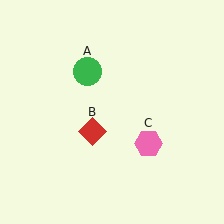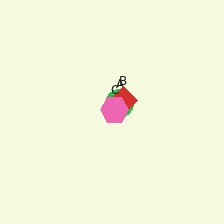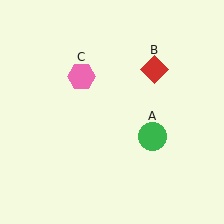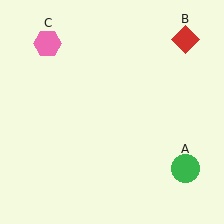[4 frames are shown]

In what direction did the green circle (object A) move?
The green circle (object A) moved down and to the right.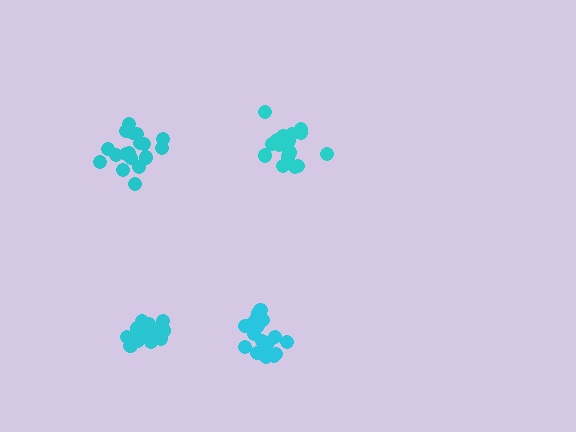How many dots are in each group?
Group 1: 21 dots, Group 2: 20 dots, Group 3: 16 dots, Group 4: 18 dots (75 total).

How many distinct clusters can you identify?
There are 4 distinct clusters.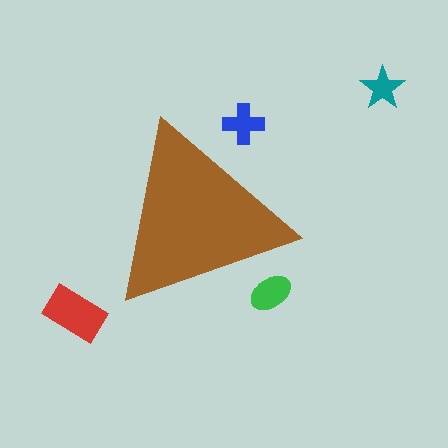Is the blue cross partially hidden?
Yes, the blue cross is partially hidden behind the brown triangle.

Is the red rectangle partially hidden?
No, the red rectangle is fully visible.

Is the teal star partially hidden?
No, the teal star is fully visible.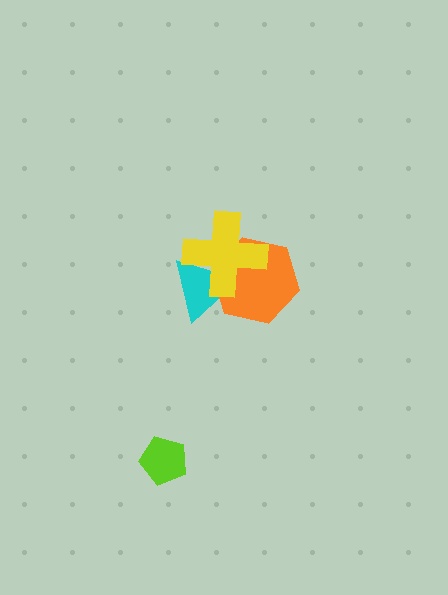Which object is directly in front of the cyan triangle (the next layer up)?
The orange hexagon is directly in front of the cyan triangle.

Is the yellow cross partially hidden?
No, no other shape covers it.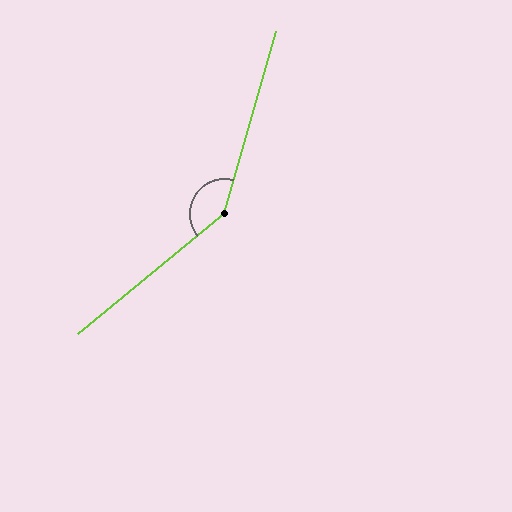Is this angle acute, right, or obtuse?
It is obtuse.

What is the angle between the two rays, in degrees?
Approximately 145 degrees.